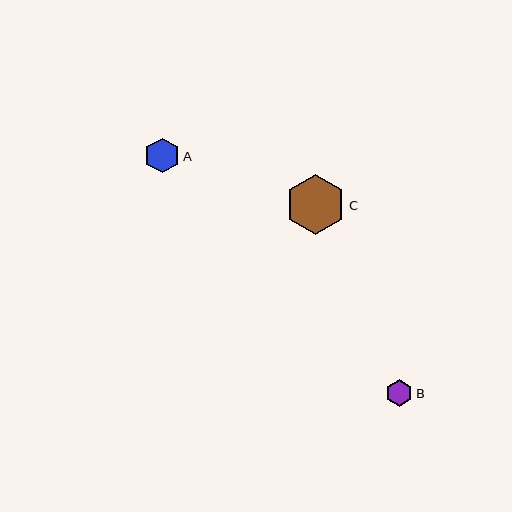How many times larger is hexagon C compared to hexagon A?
Hexagon C is approximately 1.7 times the size of hexagon A.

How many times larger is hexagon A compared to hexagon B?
Hexagon A is approximately 1.3 times the size of hexagon B.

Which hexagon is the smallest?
Hexagon B is the smallest with a size of approximately 27 pixels.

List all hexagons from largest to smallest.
From largest to smallest: C, A, B.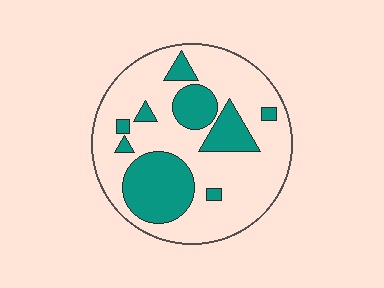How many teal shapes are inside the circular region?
9.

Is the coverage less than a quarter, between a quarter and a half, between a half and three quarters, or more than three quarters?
Between a quarter and a half.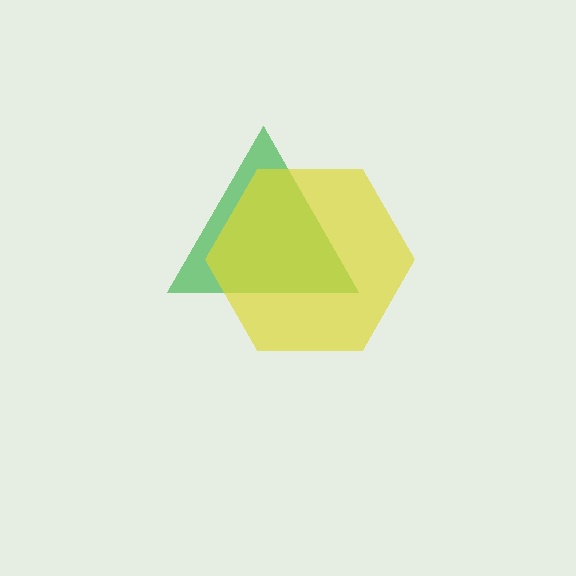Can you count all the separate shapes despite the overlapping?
Yes, there are 2 separate shapes.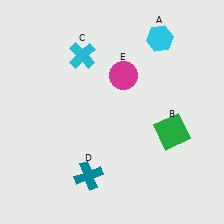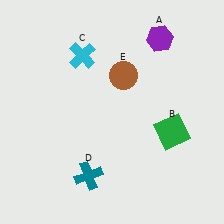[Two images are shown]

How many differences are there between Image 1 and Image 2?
There are 2 differences between the two images.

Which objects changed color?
A changed from cyan to purple. E changed from magenta to brown.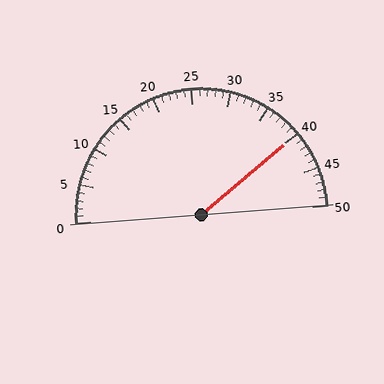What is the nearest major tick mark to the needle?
The nearest major tick mark is 40.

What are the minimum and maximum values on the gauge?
The gauge ranges from 0 to 50.